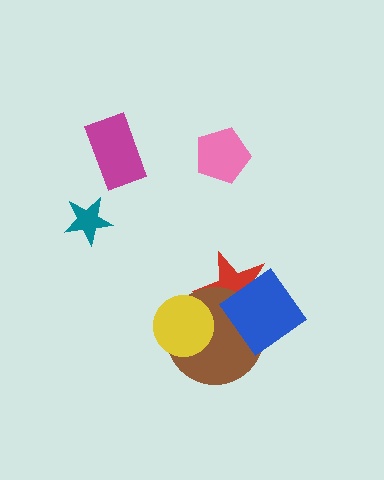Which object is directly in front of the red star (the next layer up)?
The brown circle is directly in front of the red star.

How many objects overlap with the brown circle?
3 objects overlap with the brown circle.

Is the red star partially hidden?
Yes, it is partially covered by another shape.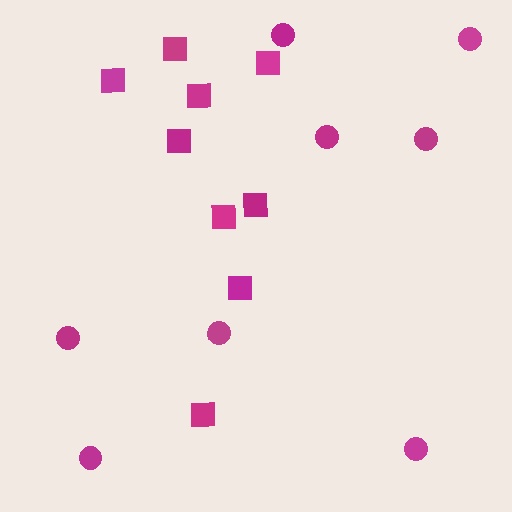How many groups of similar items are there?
There are 2 groups: one group of squares (9) and one group of circles (8).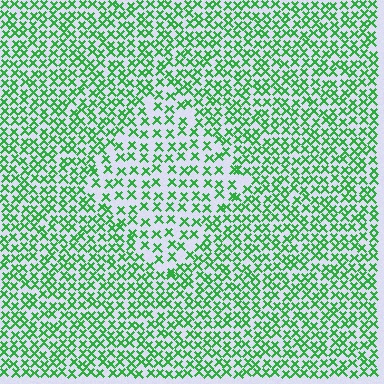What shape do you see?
I see a diamond.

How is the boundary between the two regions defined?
The boundary is defined by a change in element density (approximately 1.7x ratio). All elements are the same color, size, and shape.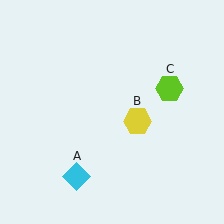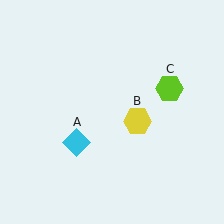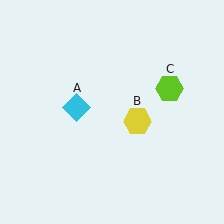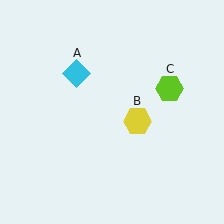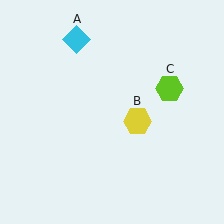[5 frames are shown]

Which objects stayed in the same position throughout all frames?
Yellow hexagon (object B) and lime hexagon (object C) remained stationary.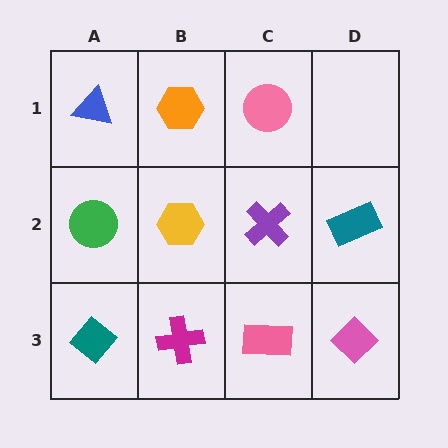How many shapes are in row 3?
4 shapes.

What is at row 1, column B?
An orange hexagon.